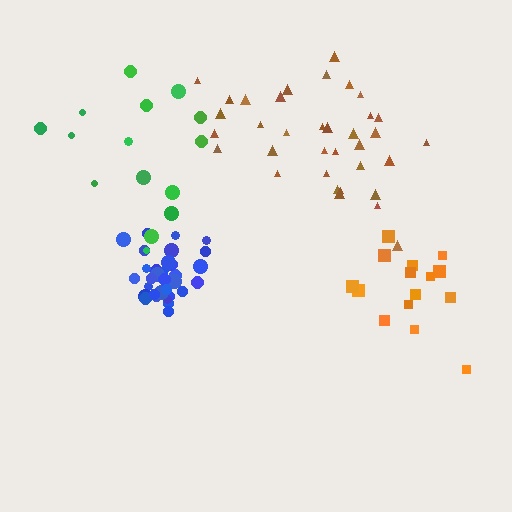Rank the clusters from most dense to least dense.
blue, orange, brown, green.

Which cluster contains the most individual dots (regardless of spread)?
Brown (35).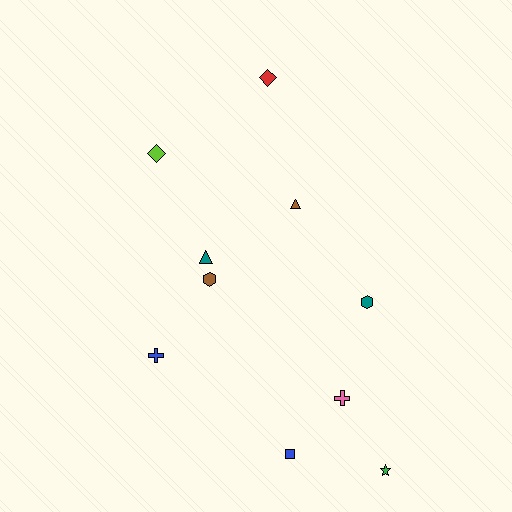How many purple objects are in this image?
There are no purple objects.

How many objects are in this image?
There are 10 objects.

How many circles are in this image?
There are no circles.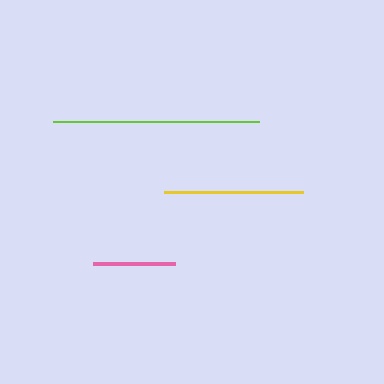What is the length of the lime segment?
The lime segment is approximately 206 pixels long.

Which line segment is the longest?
The lime line is the longest at approximately 206 pixels.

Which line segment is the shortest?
The pink line is the shortest at approximately 82 pixels.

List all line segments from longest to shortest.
From longest to shortest: lime, yellow, pink.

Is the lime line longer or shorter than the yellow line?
The lime line is longer than the yellow line.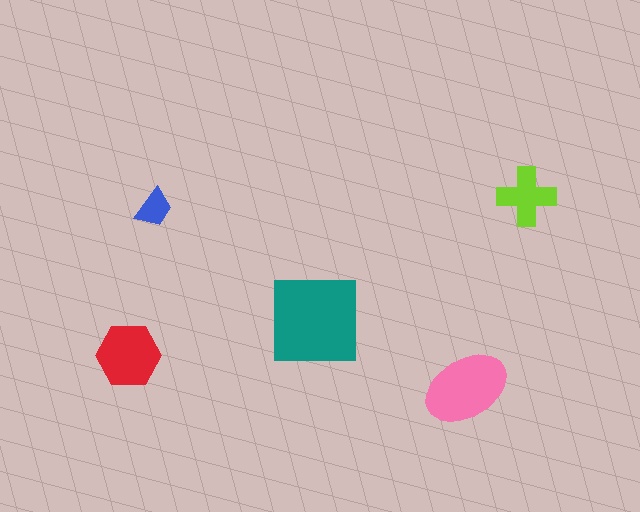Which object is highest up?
The lime cross is topmost.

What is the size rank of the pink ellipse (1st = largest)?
2nd.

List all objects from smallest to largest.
The blue trapezoid, the lime cross, the red hexagon, the pink ellipse, the teal square.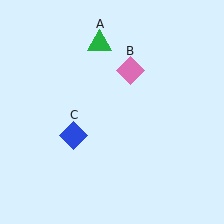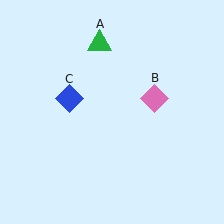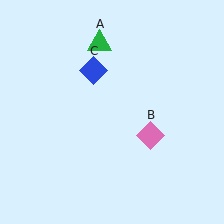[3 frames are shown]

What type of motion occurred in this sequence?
The pink diamond (object B), blue diamond (object C) rotated clockwise around the center of the scene.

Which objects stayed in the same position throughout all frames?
Green triangle (object A) remained stationary.